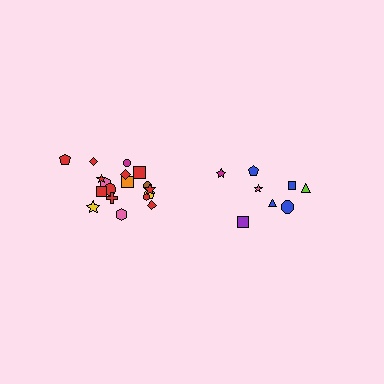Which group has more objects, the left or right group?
The left group.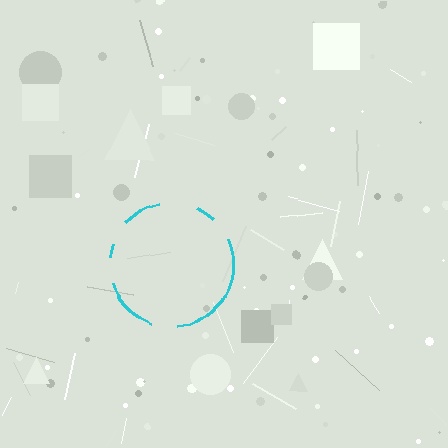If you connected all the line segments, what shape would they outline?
They would outline a circle.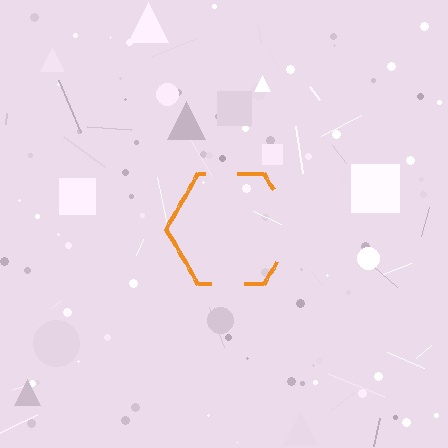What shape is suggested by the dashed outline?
The dashed outline suggests a hexagon.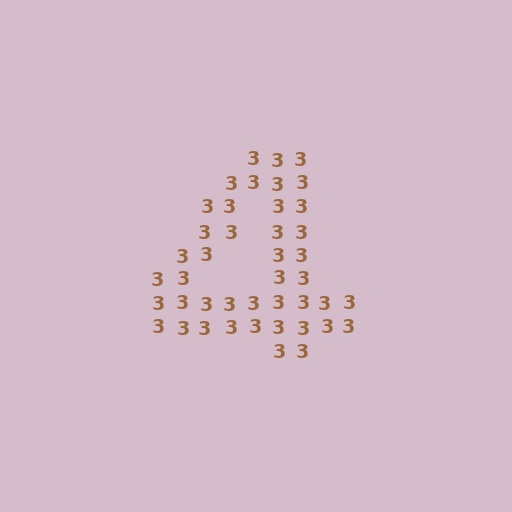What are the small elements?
The small elements are digit 3's.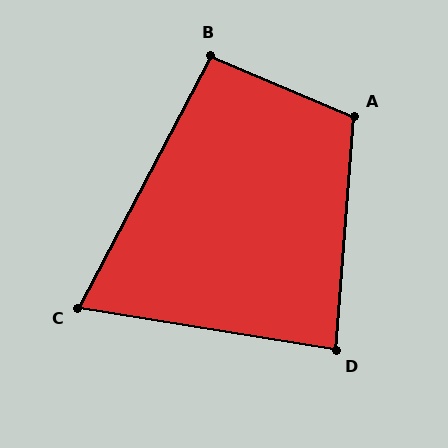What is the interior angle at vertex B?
Approximately 95 degrees (approximately right).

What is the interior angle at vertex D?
Approximately 85 degrees (approximately right).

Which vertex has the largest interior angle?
A, at approximately 108 degrees.